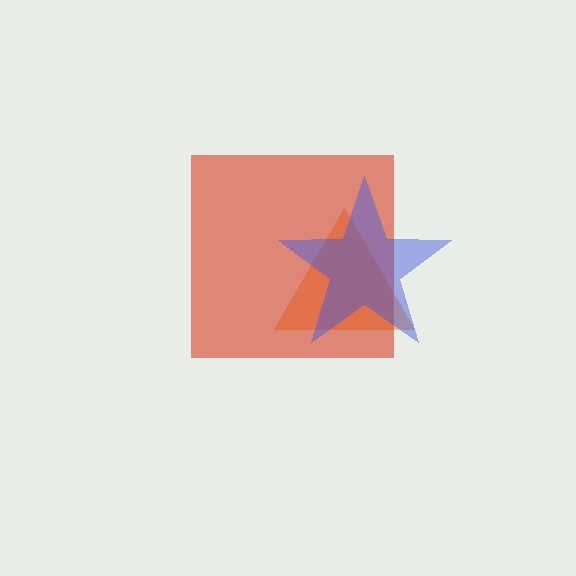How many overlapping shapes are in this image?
There are 3 overlapping shapes in the image.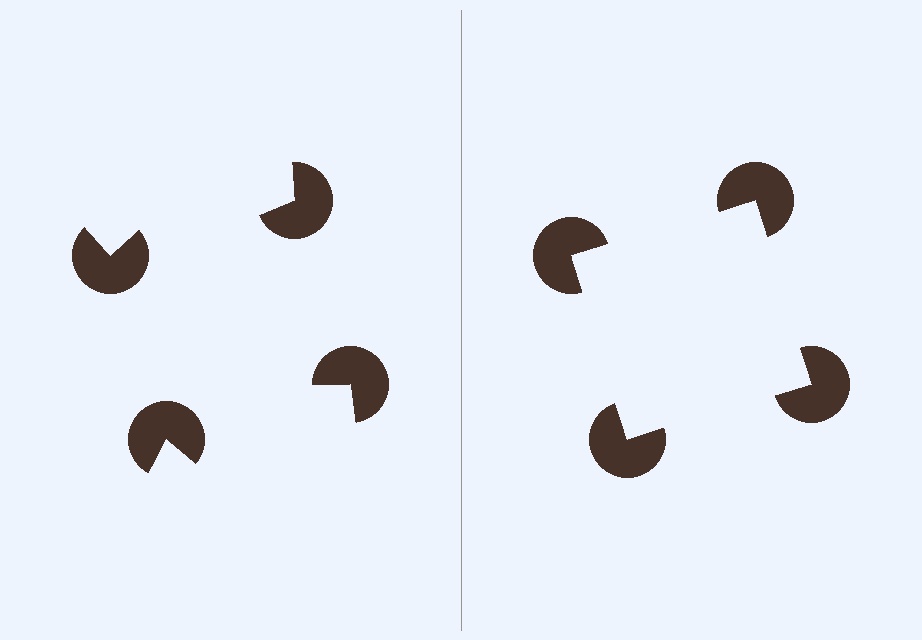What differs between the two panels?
The pac-man discs are positioned identically on both sides; only the wedge orientations differ. On the right they align to a square; on the left they are misaligned.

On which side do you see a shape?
An illusory square appears on the right side. On the left side the wedge cuts are rotated, so no coherent shape forms.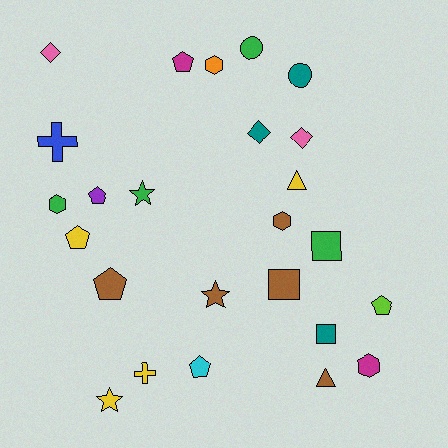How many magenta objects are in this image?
There are 2 magenta objects.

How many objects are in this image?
There are 25 objects.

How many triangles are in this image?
There are 2 triangles.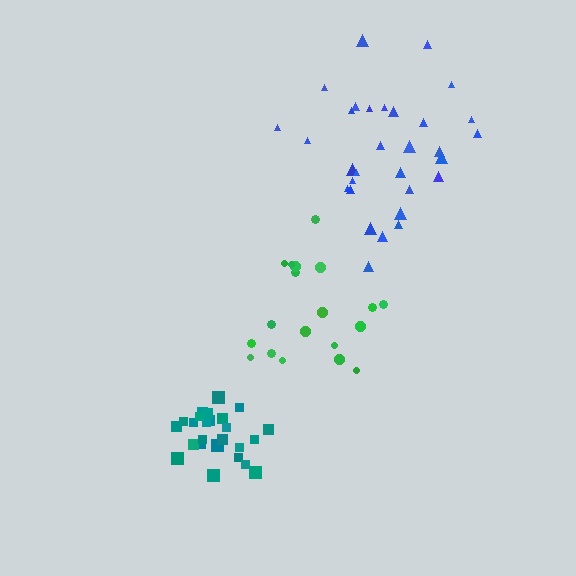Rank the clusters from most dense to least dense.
teal, green, blue.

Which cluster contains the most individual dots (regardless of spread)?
Blue (31).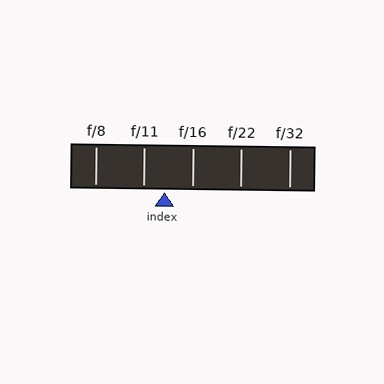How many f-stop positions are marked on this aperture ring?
There are 5 f-stop positions marked.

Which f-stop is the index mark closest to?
The index mark is closest to f/11.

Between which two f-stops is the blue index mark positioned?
The index mark is between f/11 and f/16.